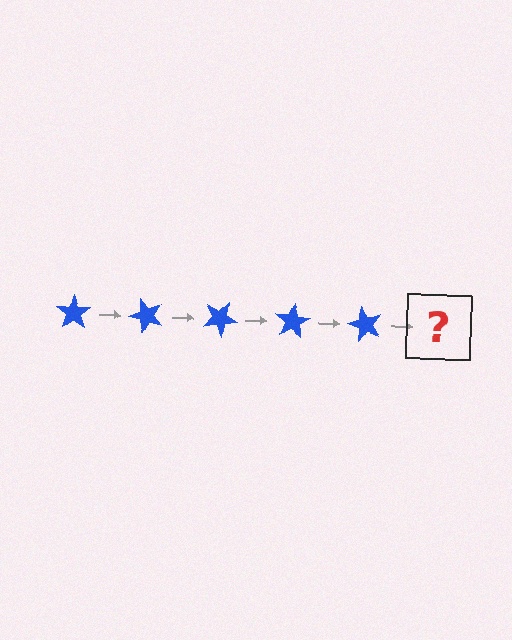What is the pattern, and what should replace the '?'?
The pattern is that the star rotates 50 degrees each step. The '?' should be a blue star rotated 250 degrees.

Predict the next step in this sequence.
The next step is a blue star rotated 250 degrees.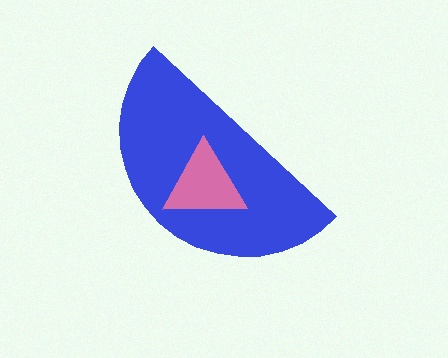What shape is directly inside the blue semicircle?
The pink triangle.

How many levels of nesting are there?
2.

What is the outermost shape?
The blue semicircle.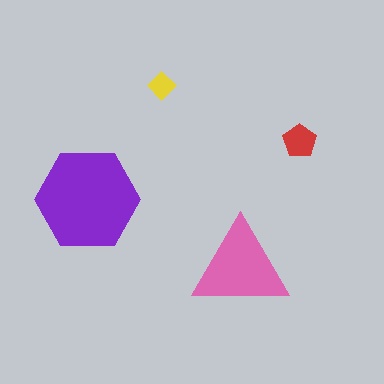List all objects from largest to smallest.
The purple hexagon, the pink triangle, the red pentagon, the yellow diamond.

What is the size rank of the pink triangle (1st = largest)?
2nd.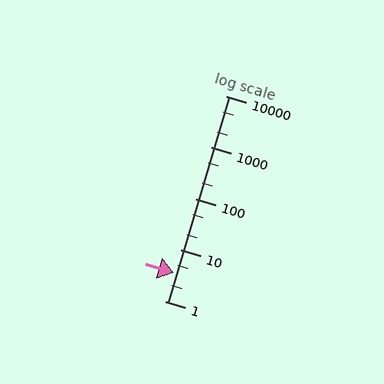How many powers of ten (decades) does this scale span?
The scale spans 4 decades, from 1 to 10000.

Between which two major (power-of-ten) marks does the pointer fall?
The pointer is between 1 and 10.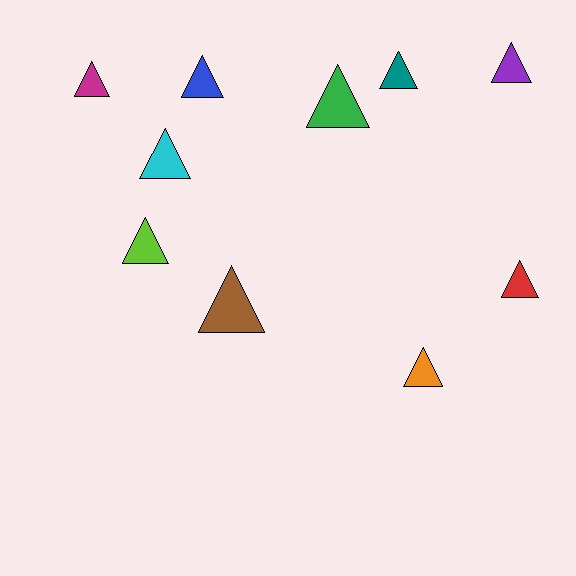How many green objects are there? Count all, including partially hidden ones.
There is 1 green object.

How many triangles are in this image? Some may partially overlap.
There are 10 triangles.